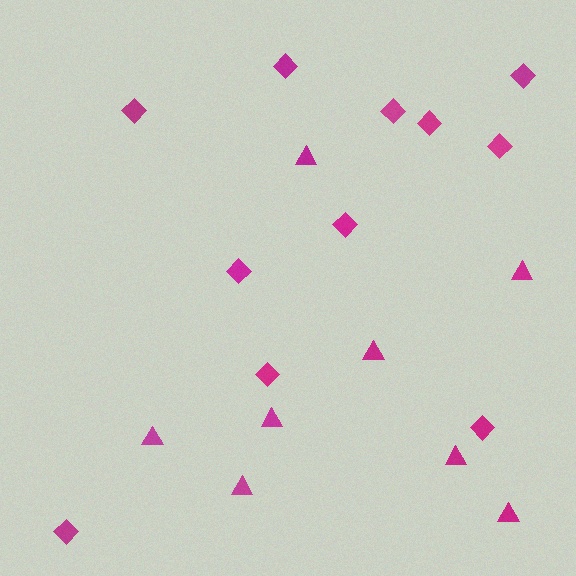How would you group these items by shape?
There are 2 groups: one group of diamonds (11) and one group of triangles (8).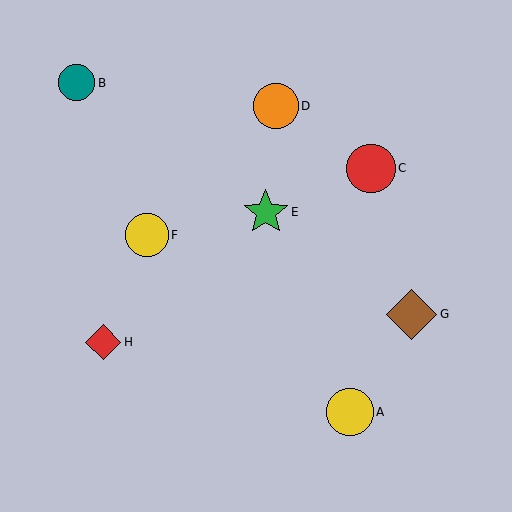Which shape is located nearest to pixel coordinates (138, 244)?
The yellow circle (labeled F) at (147, 235) is nearest to that location.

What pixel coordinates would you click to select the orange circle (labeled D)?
Click at (276, 106) to select the orange circle D.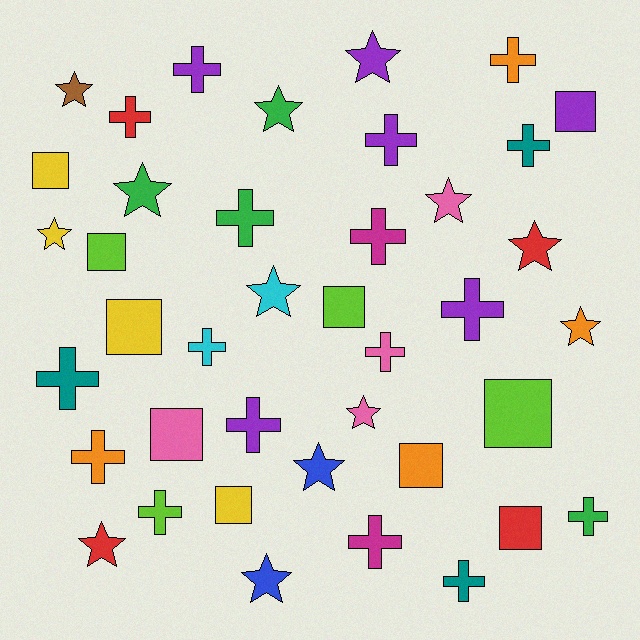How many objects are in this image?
There are 40 objects.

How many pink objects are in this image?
There are 4 pink objects.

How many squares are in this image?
There are 10 squares.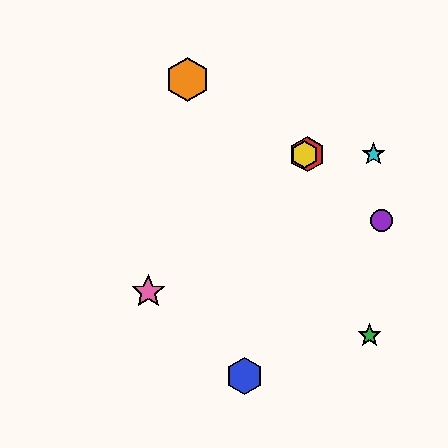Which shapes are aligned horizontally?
The red hexagon, the yellow hexagon, the cyan star are aligned horizontally.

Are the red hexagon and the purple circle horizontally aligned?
No, the red hexagon is at y≈154 and the purple circle is at y≈221.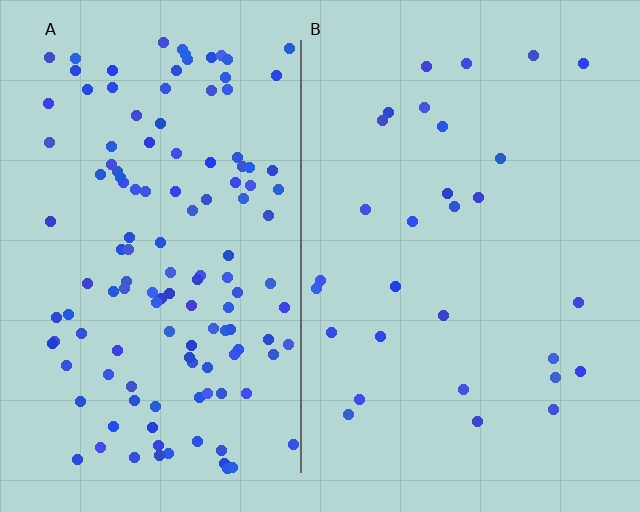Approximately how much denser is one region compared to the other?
Approximately 4.5× — region A over region B.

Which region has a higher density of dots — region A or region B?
A (the left).